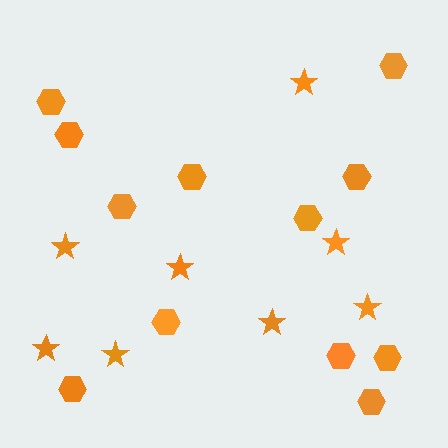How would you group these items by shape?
There are 2 groups: one group of stars (8) and one group of hexagons (12).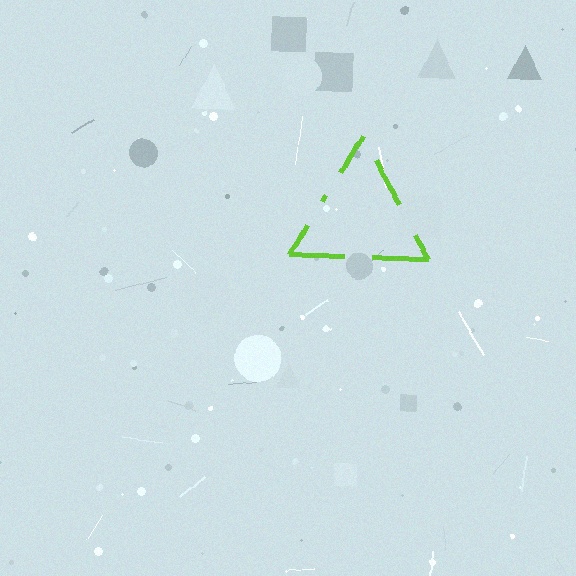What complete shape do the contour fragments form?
The contour fragments form a triangle.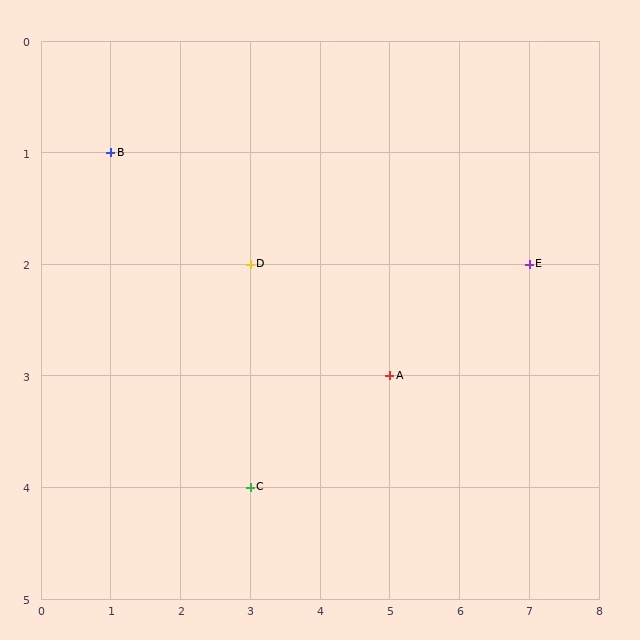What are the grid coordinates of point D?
Point D is at grid coordinates (3, 2).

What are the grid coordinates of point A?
Point A is at grid coordinates (5, 3).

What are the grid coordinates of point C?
Point C is at grid coordinates (3, 4).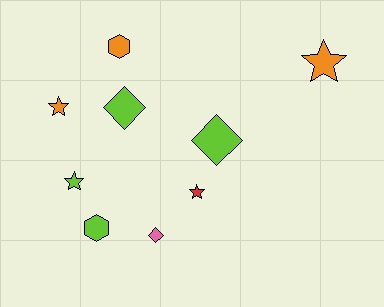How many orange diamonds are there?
There are no orange diamonds.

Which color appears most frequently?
Lime, with 4 objects.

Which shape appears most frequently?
Star, with 4 objects.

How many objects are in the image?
There are 9 objects.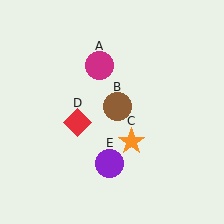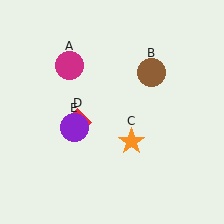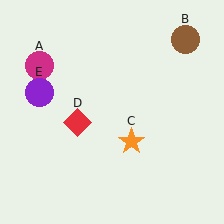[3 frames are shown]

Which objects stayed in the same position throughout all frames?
Orange star (object C) and red diamond (object D) remained stationary.